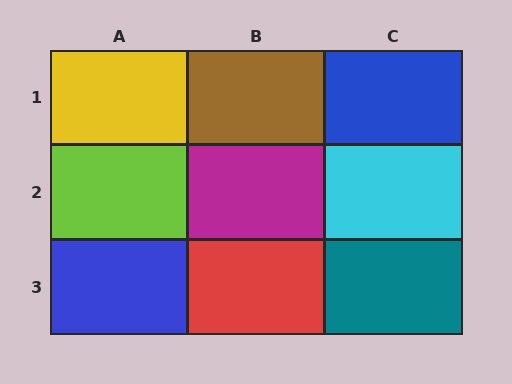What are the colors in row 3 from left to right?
Blue, red, teal.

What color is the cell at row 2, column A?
Lime.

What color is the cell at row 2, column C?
Cyan.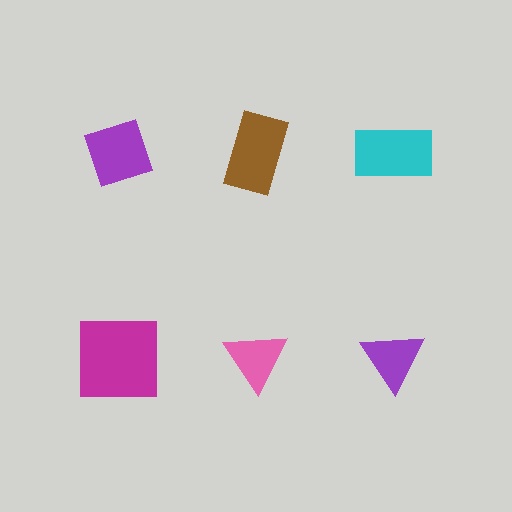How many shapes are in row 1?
3 shapes.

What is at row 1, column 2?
A brown rectangle.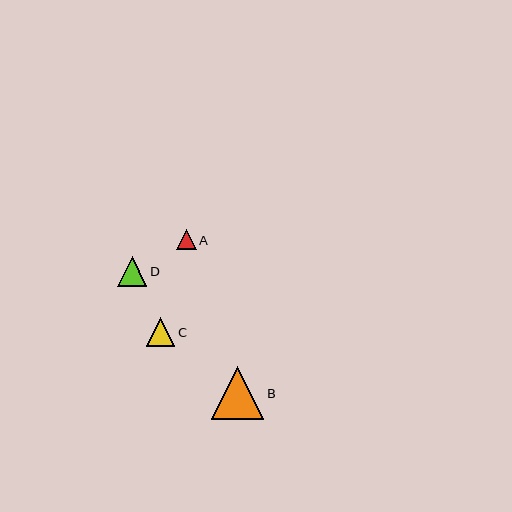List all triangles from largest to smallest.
From largest to smallest: B, D, C, A.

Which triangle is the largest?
Triangle B is the largest with a size of approximately 53 pixels.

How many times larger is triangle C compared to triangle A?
Triangle C is approximately 1.5 times the size of triangle A.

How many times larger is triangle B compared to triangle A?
Triangle B is approximately 2.7 times the size of triangle A.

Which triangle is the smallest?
Triangle A is the smallest with a size of approximately 20 pixels.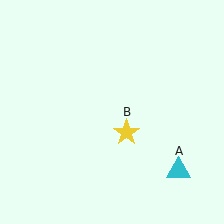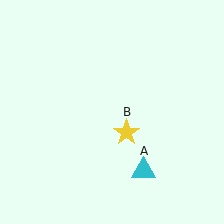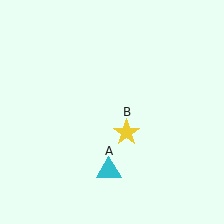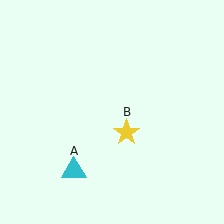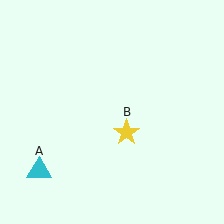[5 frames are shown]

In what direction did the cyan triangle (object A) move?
The cyan triangle (object A) moved left.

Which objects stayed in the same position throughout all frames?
Yellow star (object B) remained stationary.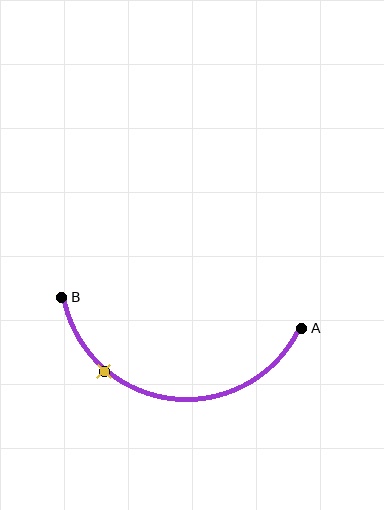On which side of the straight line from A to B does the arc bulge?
The arc bulges below the straight line connecting A and B.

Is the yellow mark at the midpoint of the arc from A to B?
No. The yellow mark lies on the arc but is closer to endpoint B. The arc midpoint would be at the point on the curve equidistant along the arc from both A and B.